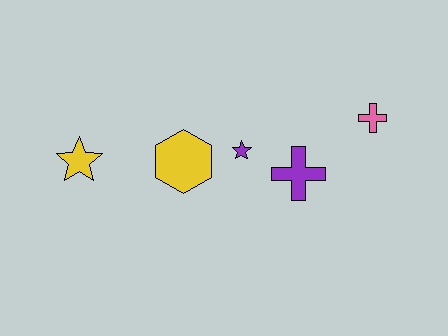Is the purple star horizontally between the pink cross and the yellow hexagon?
Yes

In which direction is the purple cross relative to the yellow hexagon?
The purple cross is to the right of the yellow hexagon.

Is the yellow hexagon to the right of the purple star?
No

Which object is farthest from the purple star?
The yellow star is farthest from the purple star.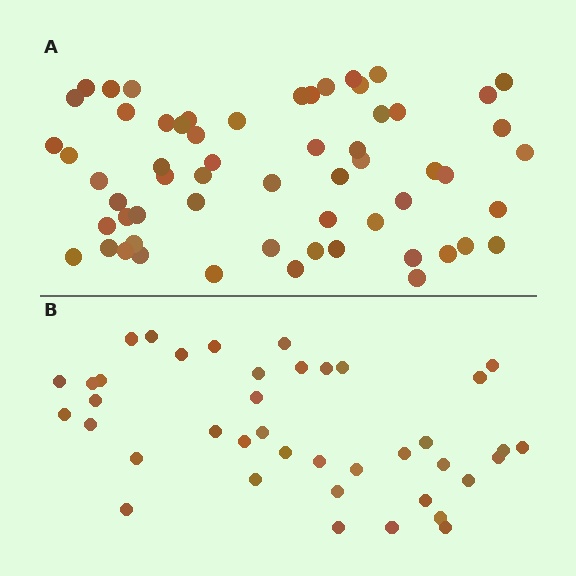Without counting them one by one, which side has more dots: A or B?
Region A (the top region) has more dots.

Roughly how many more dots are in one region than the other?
Region A has approximately 20 more dots than region B.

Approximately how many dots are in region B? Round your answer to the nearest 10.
About 40 dots.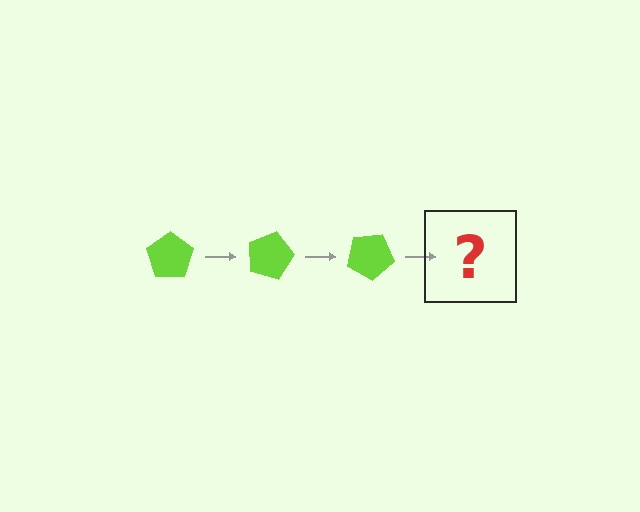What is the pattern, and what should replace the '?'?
The pattern is that the pentagon rotates 15 degrees each step. The '?' should be a lime pentagon rotated 45 degrees.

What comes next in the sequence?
The next element should be a lime pentagon rotated 45 degrees.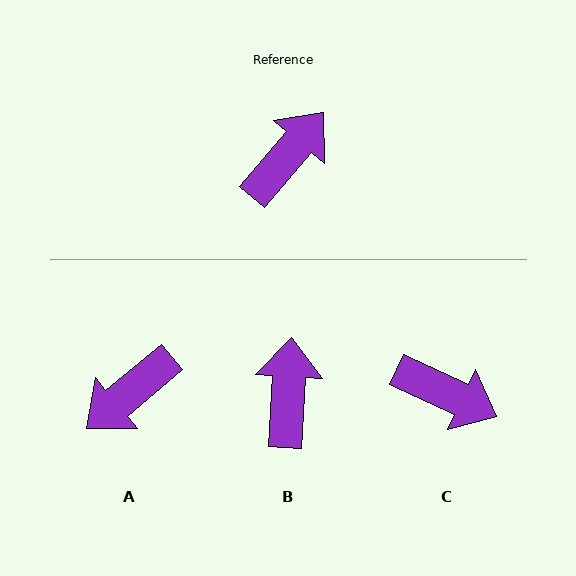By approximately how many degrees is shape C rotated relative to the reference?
Approximately 75 degrees clockwise.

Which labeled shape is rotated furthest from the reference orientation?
A, about 170 degrees away.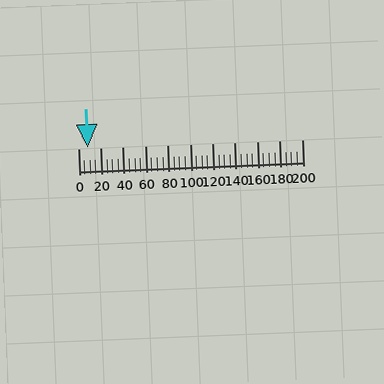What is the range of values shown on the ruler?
The ruler shows values from 0 to 200.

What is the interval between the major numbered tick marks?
The major tick marks are spaced 20 units apart.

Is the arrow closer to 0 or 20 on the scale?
The arrow is closer to 0.